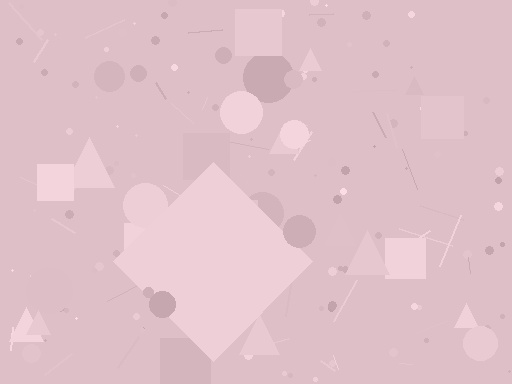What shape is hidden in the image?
A diamond is hidden in the image.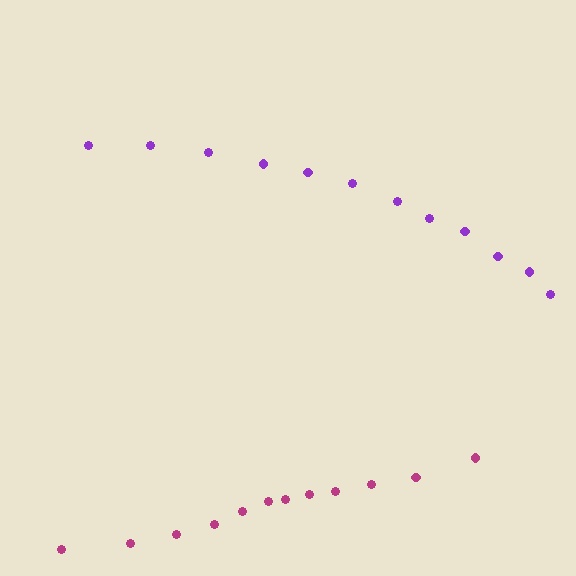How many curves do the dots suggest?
There are 2 distinct paths.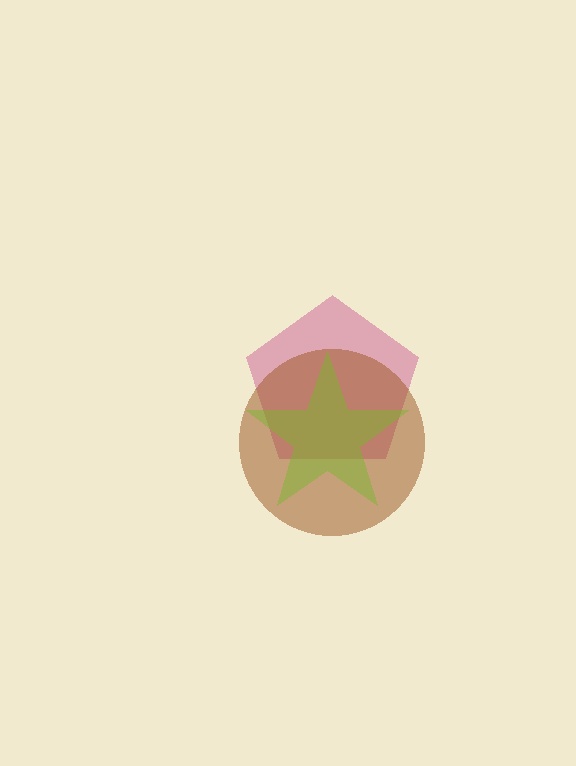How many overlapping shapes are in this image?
There are 3 overlapping shapes in the image.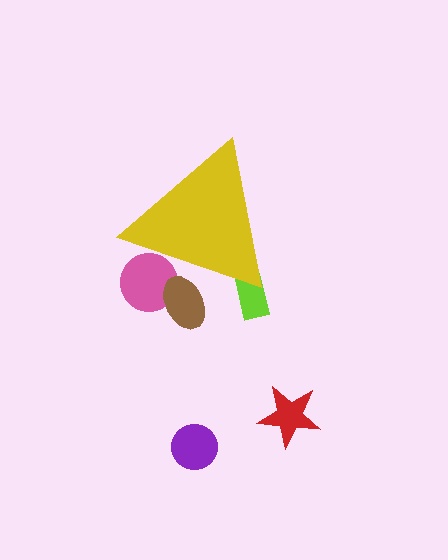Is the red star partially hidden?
No, the red star is fully visible.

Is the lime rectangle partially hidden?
Yes, the lime rectangle is partially hidden behind the yellow triangle.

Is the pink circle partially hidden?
Yes, the pink circle is partially hidden behind the yellow triangle.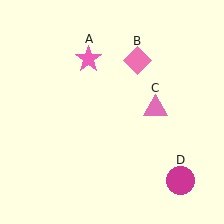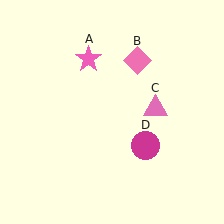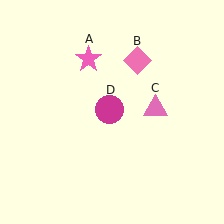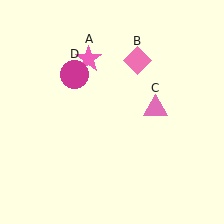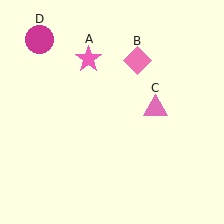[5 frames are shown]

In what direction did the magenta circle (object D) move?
The magenta circle (object D) moved up and to the left.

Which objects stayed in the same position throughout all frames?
Pink star (object A) and pink diamond (object B) and pink triangle (object C) remained stationary.